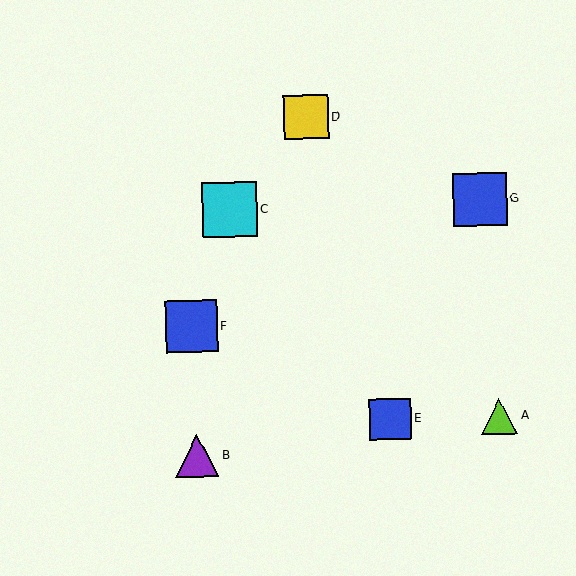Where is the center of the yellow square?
The center of the yellow square is at (306, 117).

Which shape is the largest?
The cyan square (labeled C) is the largest.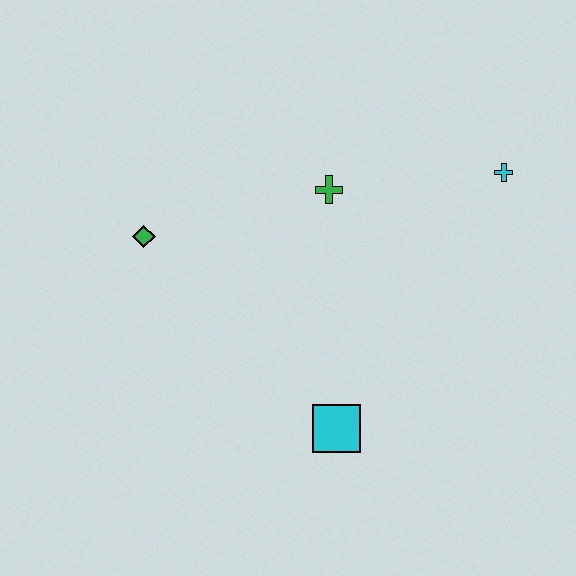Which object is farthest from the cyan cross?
The green diamond is farthest from the cyan cross.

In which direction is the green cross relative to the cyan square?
The green cross is above the cyan square.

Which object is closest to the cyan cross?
The green cross is closest to the cyan cross.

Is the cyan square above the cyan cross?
No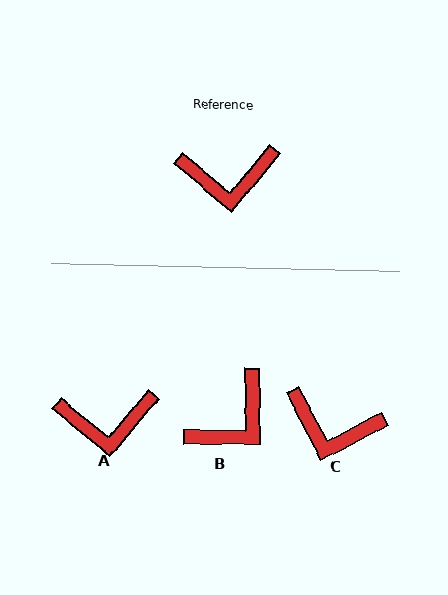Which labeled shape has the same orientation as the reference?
A.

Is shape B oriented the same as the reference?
No, it is off by about 40 degrees.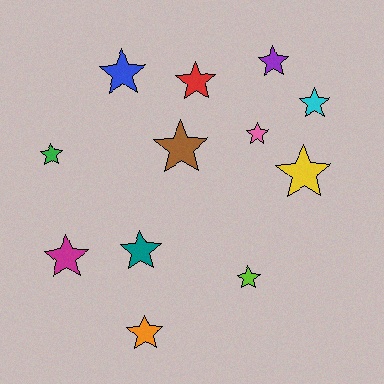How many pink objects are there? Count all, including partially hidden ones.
There is 1 pink object.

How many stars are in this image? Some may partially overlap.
There are 12 stars.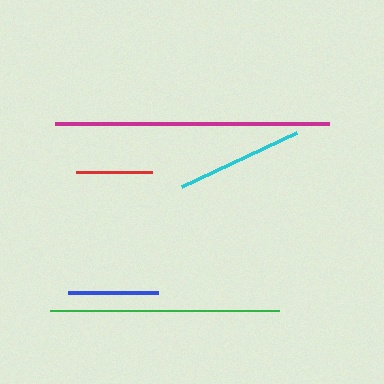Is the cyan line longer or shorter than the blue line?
The cyan line is longer than the blue line.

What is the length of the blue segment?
The blue segment is approximately 90 pixels long.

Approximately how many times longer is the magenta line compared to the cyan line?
The magenta line is approximately 2.1 times the length of the cyan line.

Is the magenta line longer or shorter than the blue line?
The magenta line is longer than the blue line.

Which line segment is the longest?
The magenta line is the longest at approximately 274 pixels.